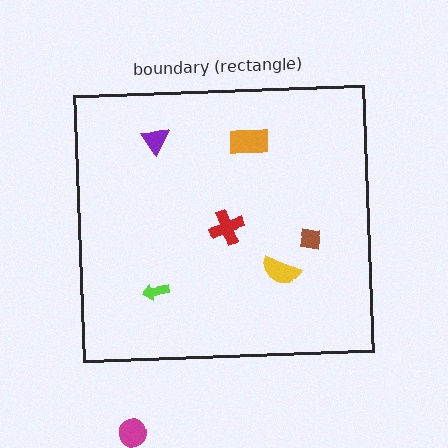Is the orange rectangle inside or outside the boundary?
Inside.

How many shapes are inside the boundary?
6 inside, 1 outside.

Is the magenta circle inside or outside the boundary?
Outside.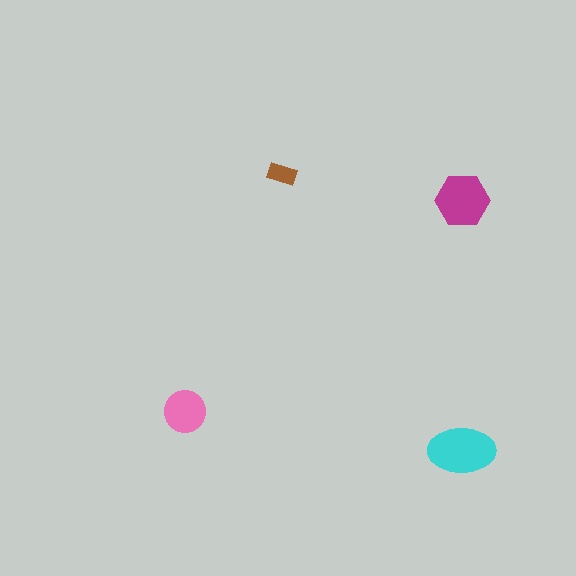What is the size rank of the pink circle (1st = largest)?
3rd.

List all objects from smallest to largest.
The brown rectangle, the pink circle, the magenta hexagon, the cyan ellipse.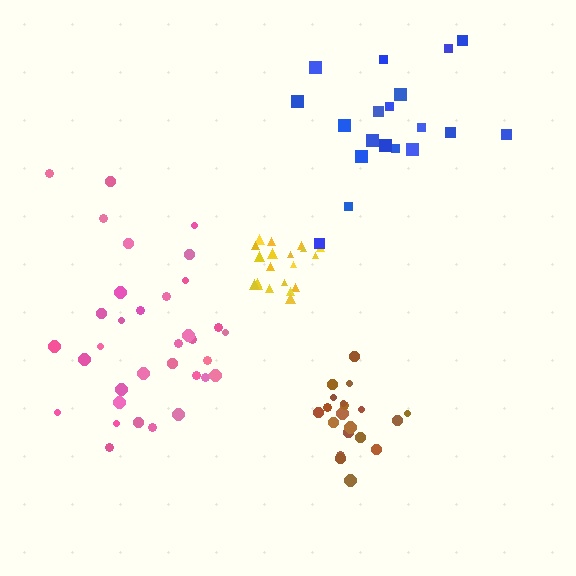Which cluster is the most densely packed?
Yellow.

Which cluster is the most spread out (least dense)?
Blue.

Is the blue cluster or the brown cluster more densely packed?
Brown.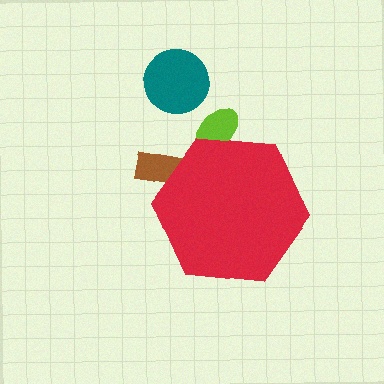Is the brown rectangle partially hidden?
Yes, the brown rectangle is partially hidden behind the red hexagon.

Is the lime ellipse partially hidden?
Yes, the lime ellipse is partially hidden behind the red hexagon.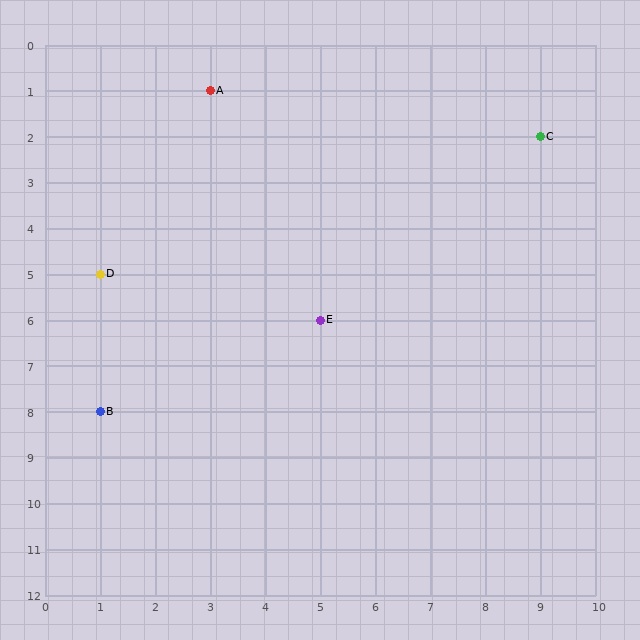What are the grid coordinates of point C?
Point C is at grid coordinates (9, 2).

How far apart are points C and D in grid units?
Points C and D are 8 columns and 3 rows apart (about 8.5 grid units diagonally).